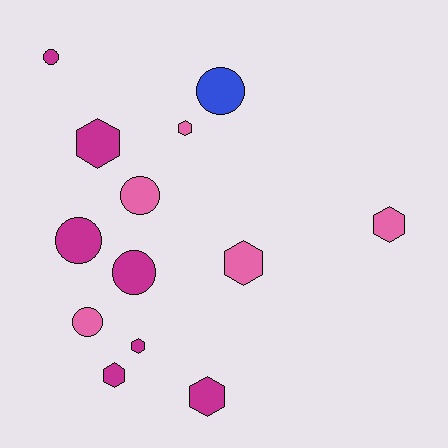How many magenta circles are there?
There are 3 magenta circles.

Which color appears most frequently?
Magenta, with 7 objects.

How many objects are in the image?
There are 13 objects.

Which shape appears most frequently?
Hexagon, with 7 objects.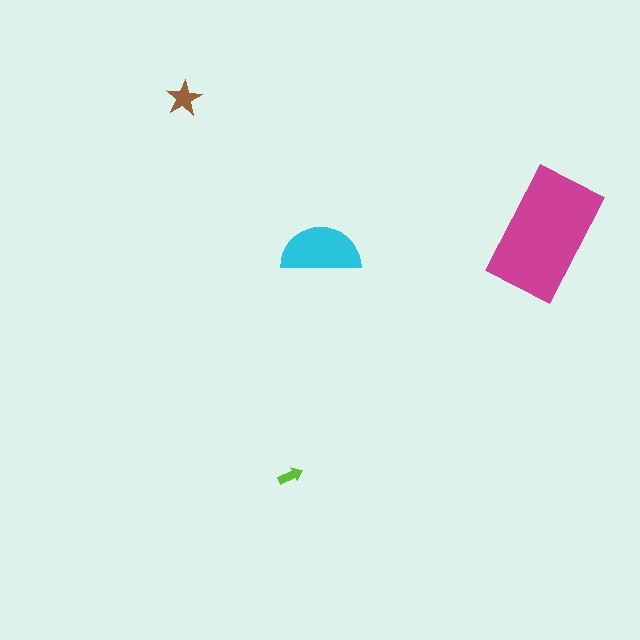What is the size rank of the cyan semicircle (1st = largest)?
2nd.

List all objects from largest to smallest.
The magenta rectangle, the cyan semicircle, the brown star, the lime arrow.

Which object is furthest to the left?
The brown star is leftmost.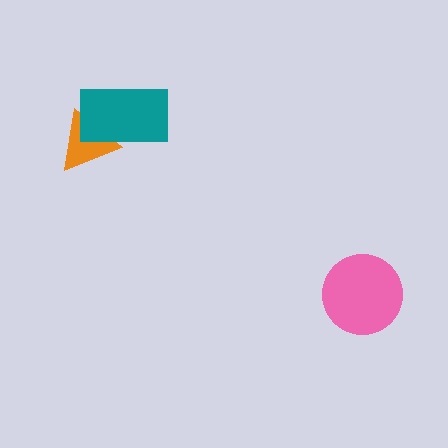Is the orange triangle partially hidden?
Yes, it is partially covered by another shape.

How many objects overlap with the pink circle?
0 objects overlap with the pink circle.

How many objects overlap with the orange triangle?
1 object overlaps with the orange triangle.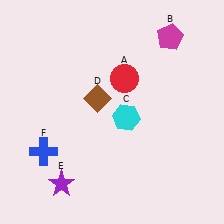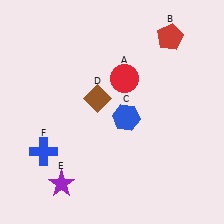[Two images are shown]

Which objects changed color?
B changed from magenta to red. C changed from cyan to blue.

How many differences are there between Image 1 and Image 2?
There are 2 differences between the two images.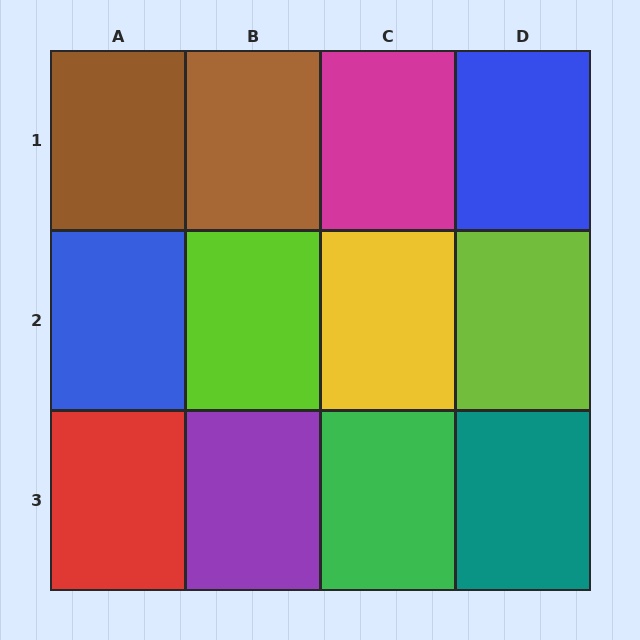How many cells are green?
1 cell is green.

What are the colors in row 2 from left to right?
Blue, lime, yellow, lime.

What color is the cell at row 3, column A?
Red.